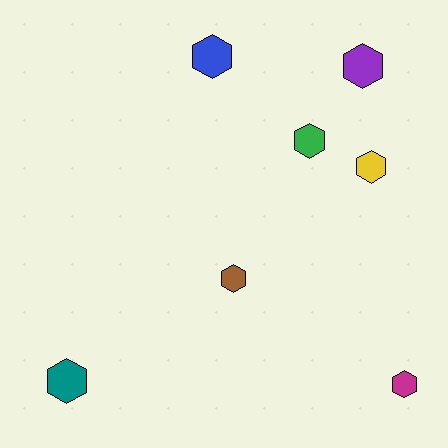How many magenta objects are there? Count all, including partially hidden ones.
There is 1 magenta object.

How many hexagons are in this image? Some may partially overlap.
There are 7 hexagons.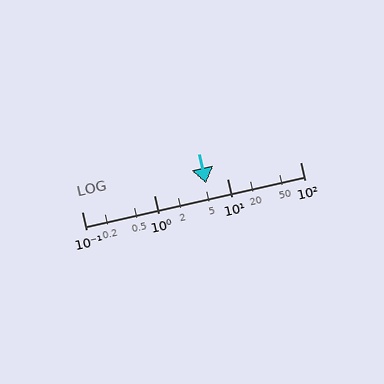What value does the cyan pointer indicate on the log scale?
The pointer indicates approximately 5.1.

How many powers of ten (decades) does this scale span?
The scale spans 3 decades, from 0.1 to 100.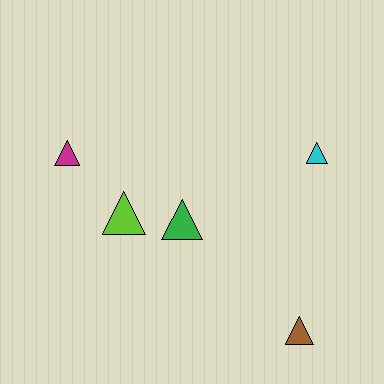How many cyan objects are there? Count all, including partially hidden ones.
There is 1 cyan object.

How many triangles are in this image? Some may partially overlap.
There are 5 triangles.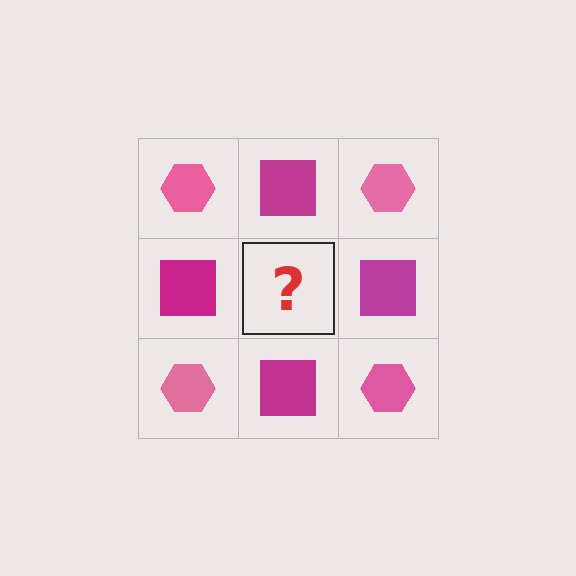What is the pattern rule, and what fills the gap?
The rule is that it alternates pink hexagon and magenta square in a checkerboard pattern. The gap should be filled with a pink hexagon.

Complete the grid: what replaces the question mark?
The question mark should be replaced with a pink hexagon.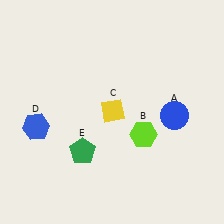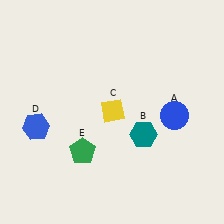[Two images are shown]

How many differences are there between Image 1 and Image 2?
There is 1 difference between the two images.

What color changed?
The hexagon (B) changed from lime in Image 1 to teal in Image 2.